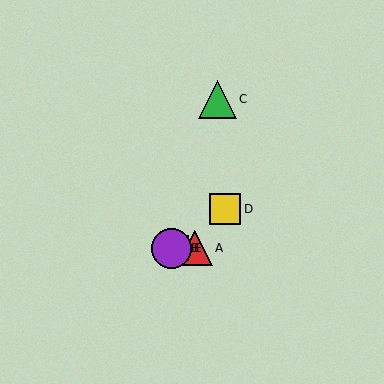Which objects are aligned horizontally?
Objects A, B, E are aligned horizontally.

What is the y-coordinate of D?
Object D is at y≈209.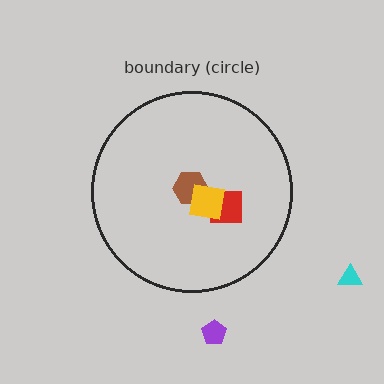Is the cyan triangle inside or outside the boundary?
Outside.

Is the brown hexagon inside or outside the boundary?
Inside.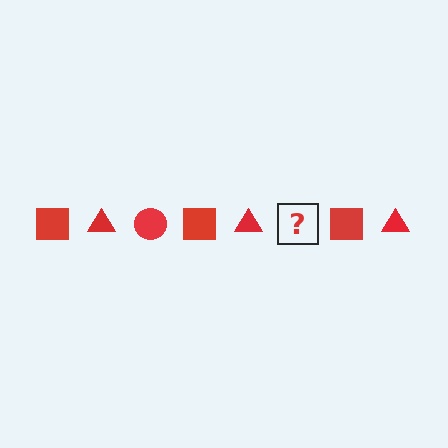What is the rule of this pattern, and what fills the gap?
The rule is that the pattern cycles through square, triangle, circle shapes in red. The gap should be filled with a red circle.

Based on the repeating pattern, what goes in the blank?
The blank should be a red circle.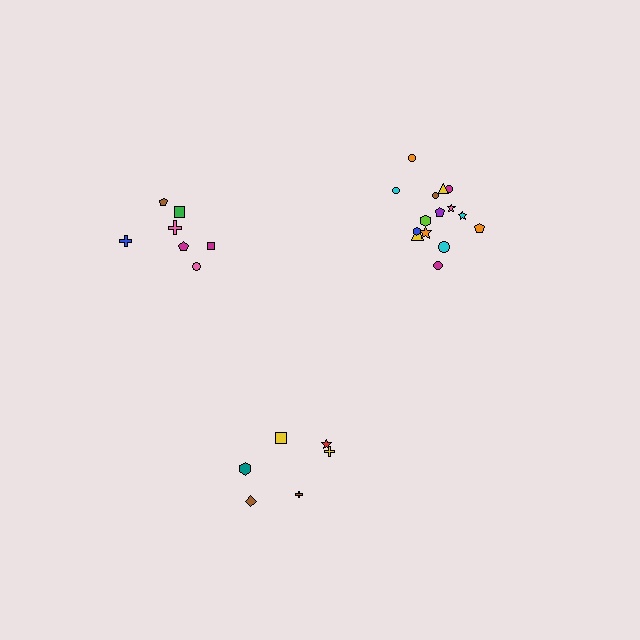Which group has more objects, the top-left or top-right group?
The top-right group.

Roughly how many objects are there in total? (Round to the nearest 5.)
Roughly 30 objects in total.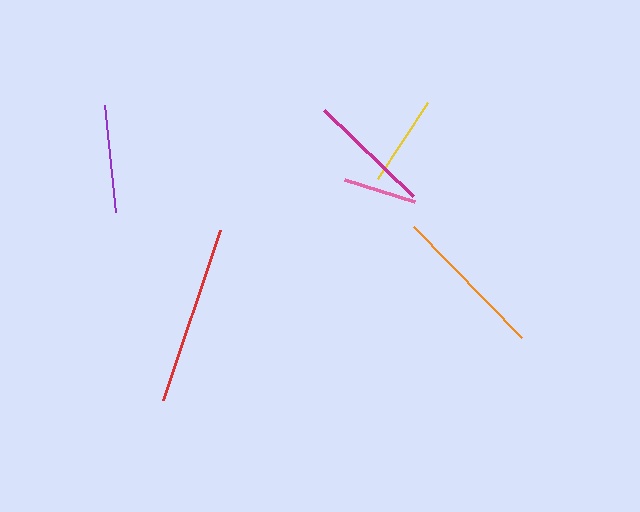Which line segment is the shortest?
The pink line is the shortest at approximately 73 pixels.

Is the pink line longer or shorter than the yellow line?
The yellow line is longer than the pink line.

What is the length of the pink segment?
The pink segment is approximately 73 pixels long.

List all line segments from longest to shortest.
From longest to shortest: red, orange, magenta, purple, yellow, pink.